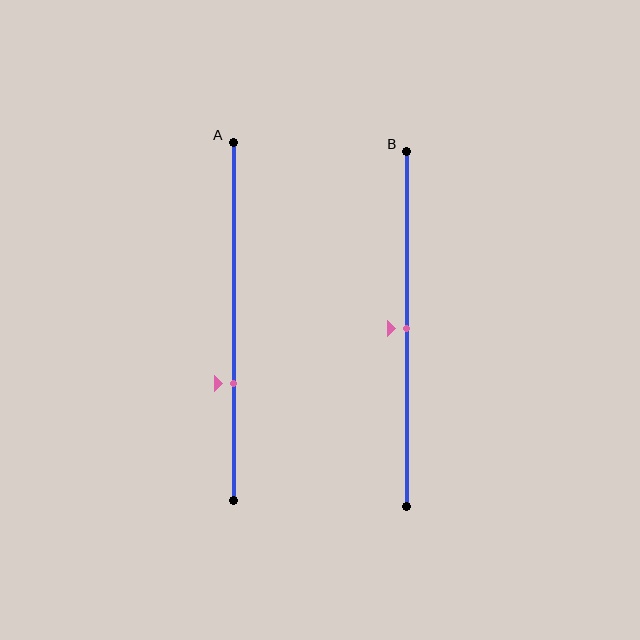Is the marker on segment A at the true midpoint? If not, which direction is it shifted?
No, the marker on segment A is shifted downward by about 17% of the segment length.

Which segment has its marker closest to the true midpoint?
Segment B has its marker closest to the true midpoint.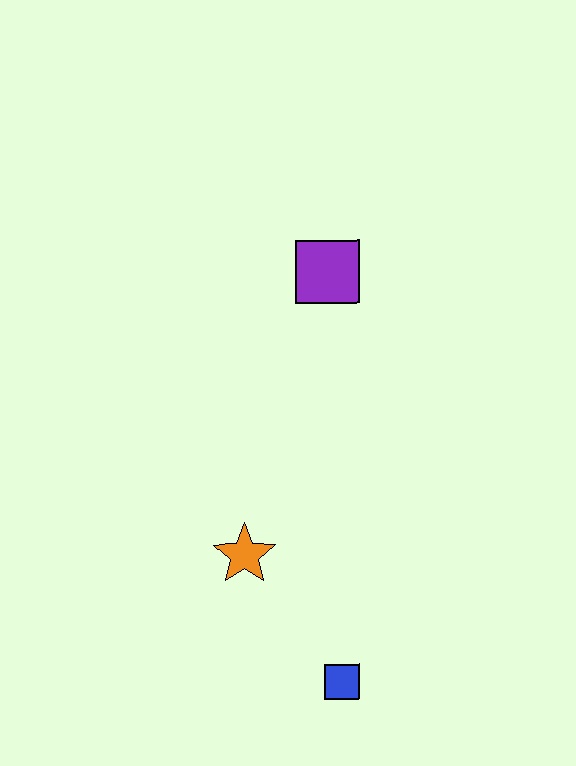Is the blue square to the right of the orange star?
Yes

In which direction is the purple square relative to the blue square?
The purple square is above the blue square.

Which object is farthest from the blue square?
The purple square is farthest from the blue square.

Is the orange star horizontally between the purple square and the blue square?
No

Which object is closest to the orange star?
The blue square is closest to the orange star.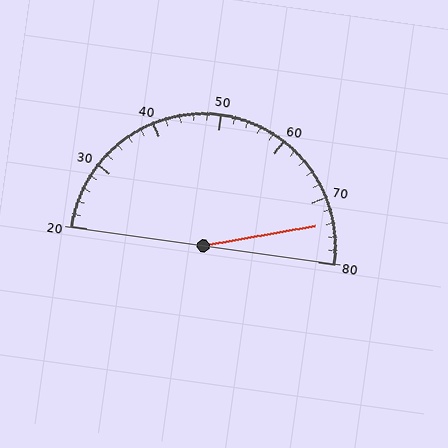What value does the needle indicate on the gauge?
The needle indicates approximately 74.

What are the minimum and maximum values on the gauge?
The gauge ranges from 20 to 80.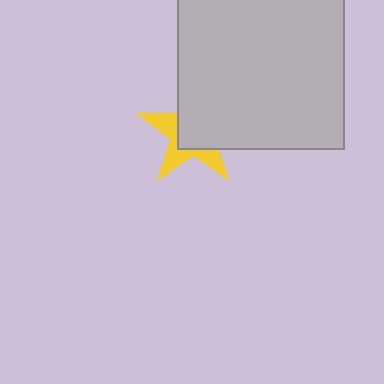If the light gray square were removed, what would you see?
You would see the complete yellow star.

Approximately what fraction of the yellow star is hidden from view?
Roughly 58% of the yellow star is hidden behind the light gray square.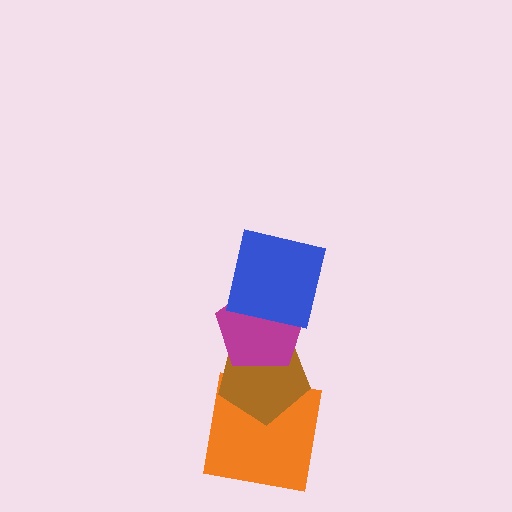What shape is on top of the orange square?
The brown pentagon is on top of the orange square.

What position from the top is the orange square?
The orange square is 4th from the top.